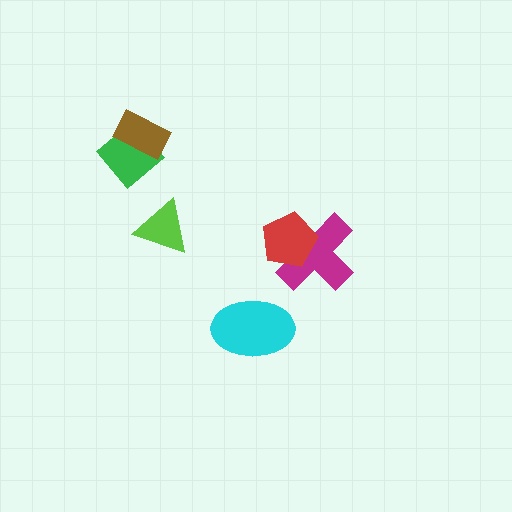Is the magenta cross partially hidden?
Yes, it is partially covered by another shape.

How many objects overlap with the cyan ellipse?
0 objects overlap with the cyan ellipse.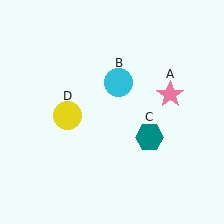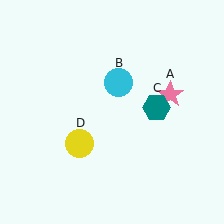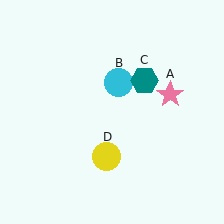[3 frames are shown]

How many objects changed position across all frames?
2 objects changed position: teal hexagon (object C), yellow circle (object D).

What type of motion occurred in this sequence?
The teal hexagon (object C), yellow circle (object D) rotated counterclockwise around the center of the scene.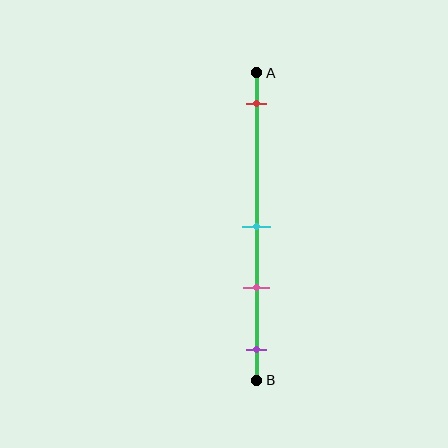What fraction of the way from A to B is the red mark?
The red mark is approximately 10% (0.1) of the way from A to B.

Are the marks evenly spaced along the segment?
No, the marks are not evenly spaced.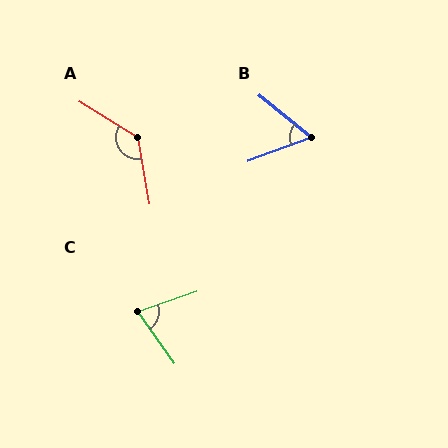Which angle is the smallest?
B, at approximately 59 degrees.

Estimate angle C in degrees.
Approximately 74 degrees.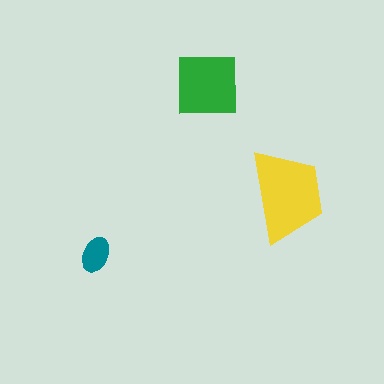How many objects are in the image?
There are 3 objects in the image.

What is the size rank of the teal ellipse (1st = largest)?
3rd.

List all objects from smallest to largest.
The teal ellipse, the green square, the yellow trapezoid.